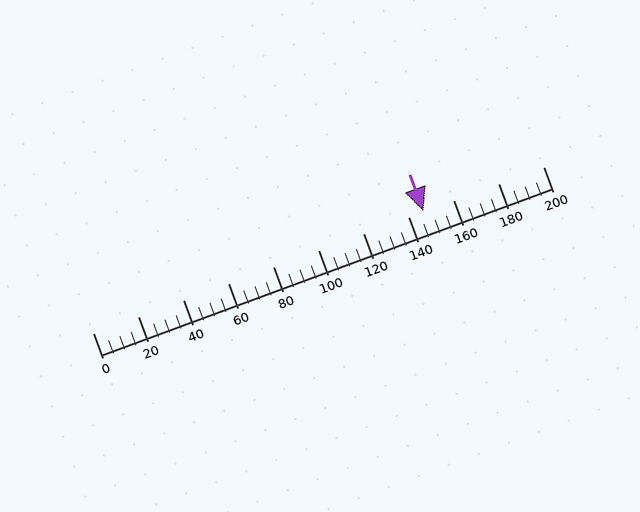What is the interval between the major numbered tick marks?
The major tick marks are spaced 20 units apart.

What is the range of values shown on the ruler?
The ruler shows values from 0 to 200.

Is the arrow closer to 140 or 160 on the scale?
The arrow is closer to 140.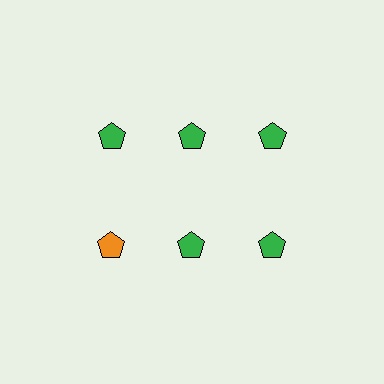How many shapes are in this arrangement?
There are 6 shapes arranged in a grid pattern.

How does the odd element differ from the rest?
It has a different color: orange instead of green.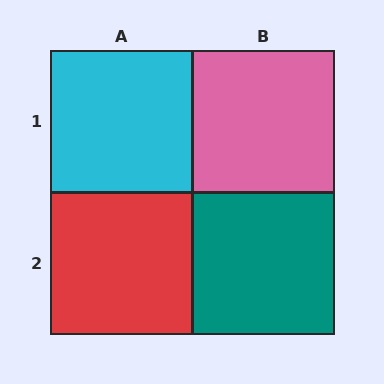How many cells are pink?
1 cell is pink.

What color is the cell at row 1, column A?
Cyan.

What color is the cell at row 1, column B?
Pink.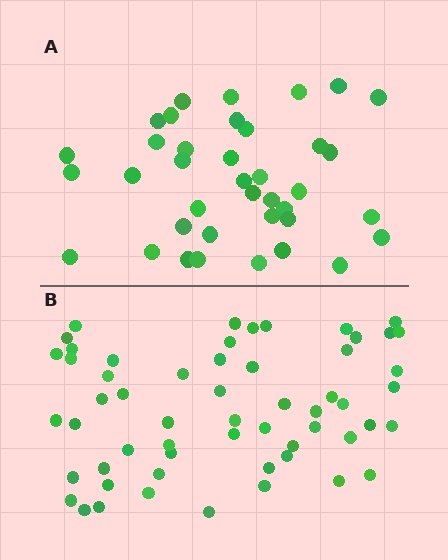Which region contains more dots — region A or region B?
Region B (the bottom region) has more dots.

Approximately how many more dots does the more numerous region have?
Region B has approximately 20 more dots than region A.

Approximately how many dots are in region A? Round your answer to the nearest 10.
About 40 dots. (The exact count is 38, which rounds to 40.)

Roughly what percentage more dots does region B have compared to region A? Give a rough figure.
About 50% more.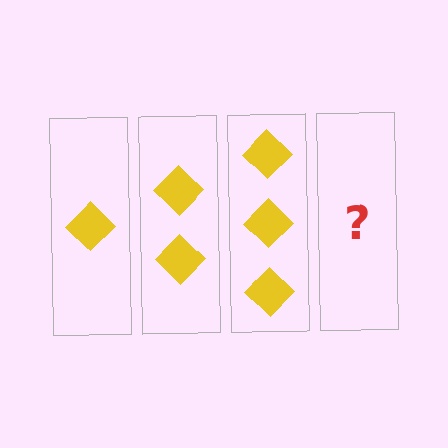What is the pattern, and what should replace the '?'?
The pattern is that each step adds one more diamond. The '?' should be 4 diamonds.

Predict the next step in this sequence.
The next step is 4 diamonds.